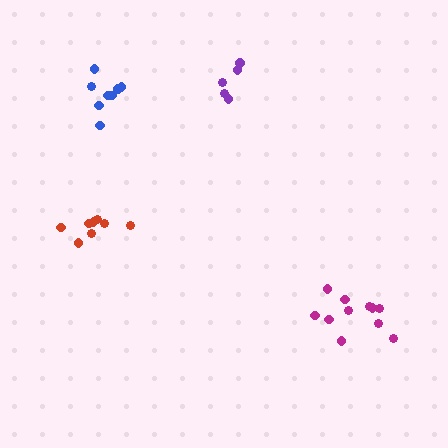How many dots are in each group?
Group 1: 11 dots, Group 2: 8 dots, Group 3: 5 dots, Group 4: 8 dots (32 total).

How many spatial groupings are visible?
There are 4 spatial groupings.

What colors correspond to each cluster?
The clusters are colored: magenta, blue, purple, red.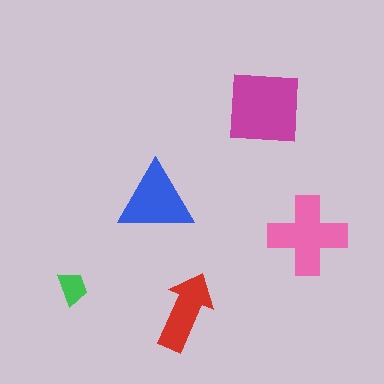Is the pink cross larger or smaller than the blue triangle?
Larger.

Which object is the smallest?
The green trapezoid.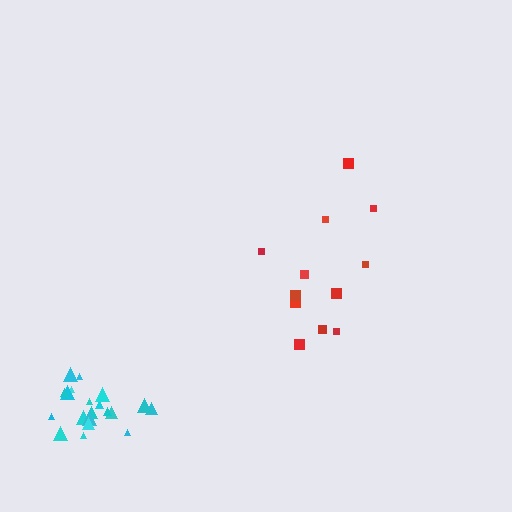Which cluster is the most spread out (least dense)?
Red.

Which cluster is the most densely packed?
Cyan.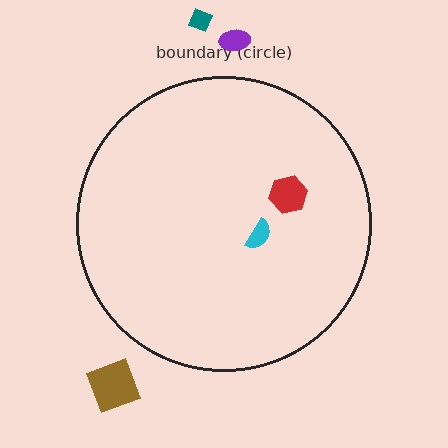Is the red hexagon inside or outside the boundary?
Inside.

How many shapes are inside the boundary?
2 inside, 3 outside.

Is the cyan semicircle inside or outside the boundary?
Inside.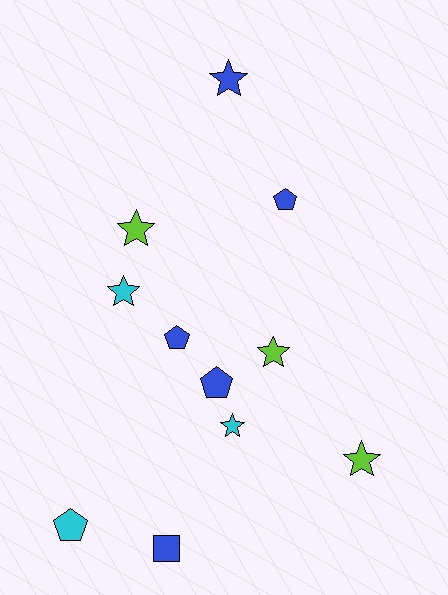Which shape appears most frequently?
Star, with 6 objects.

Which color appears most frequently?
Blue, with 5 objects.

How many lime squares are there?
There are no lime squares.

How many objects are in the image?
There are 11 objects.